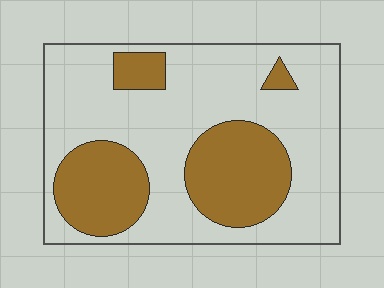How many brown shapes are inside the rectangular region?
4.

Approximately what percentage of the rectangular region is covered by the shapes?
Approximately 30%.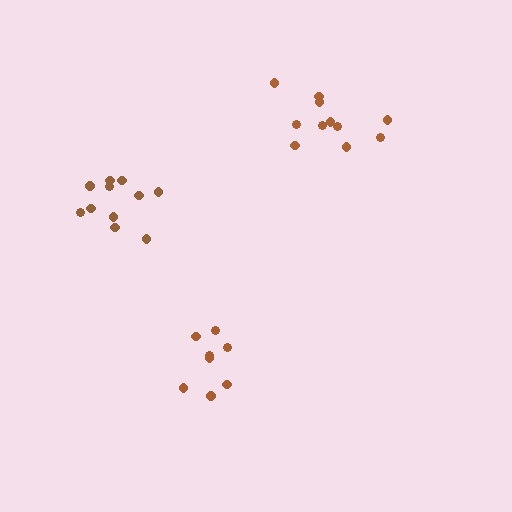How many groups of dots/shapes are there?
There are 3 groups.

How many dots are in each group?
Group 1: 8 dots, Group 2: 11 dots, Group 3: 11 dots (30 total).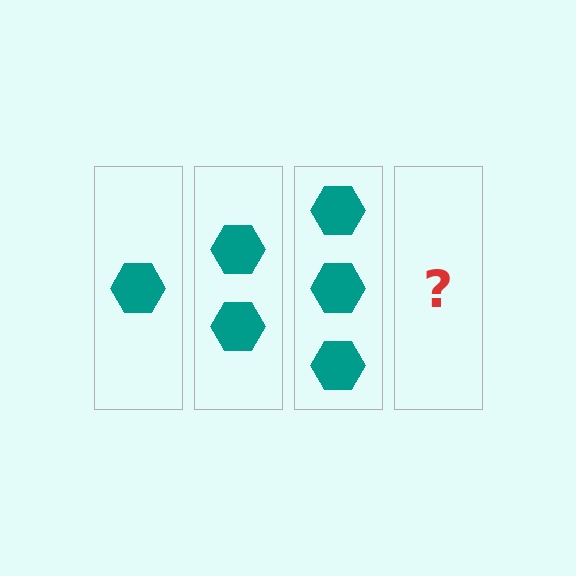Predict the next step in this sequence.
The next step is 4 hexagons.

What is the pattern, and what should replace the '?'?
The pattern is that each step adds one more hexagon. The '?' should be 4 hexagons.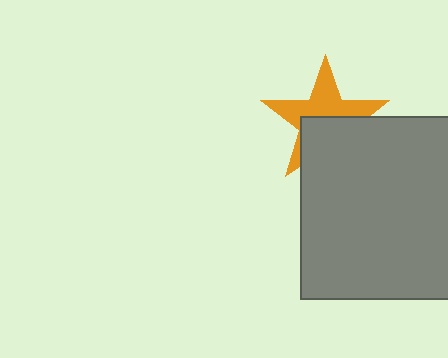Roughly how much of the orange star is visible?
About half of it is visible (roughly 53%).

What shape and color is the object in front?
The object in front is a gray rectangle.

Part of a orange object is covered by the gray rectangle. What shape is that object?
It is a star.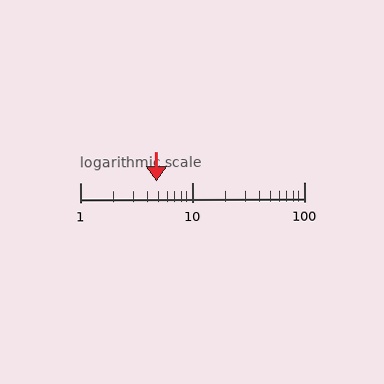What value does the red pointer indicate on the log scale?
The pointer indicates approximately 4.8.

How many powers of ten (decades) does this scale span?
The scale spans 2 decades, from 1 to 100.